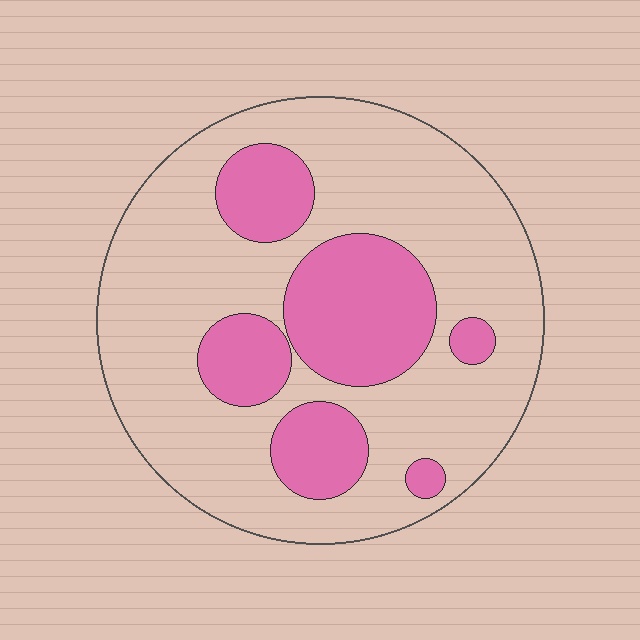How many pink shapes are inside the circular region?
6.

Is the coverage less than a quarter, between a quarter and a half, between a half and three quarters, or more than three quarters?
Between a quarter and a half.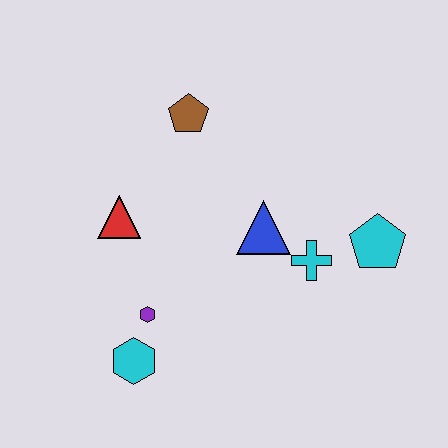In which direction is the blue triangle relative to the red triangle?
The blue triangle is to the right of the red triangle.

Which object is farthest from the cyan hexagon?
The cyan pentagon is farthest from the cyan hexagon.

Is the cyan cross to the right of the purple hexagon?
Yes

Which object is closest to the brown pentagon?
The red triangle is closest to the brown pentagon.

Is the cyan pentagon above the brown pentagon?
No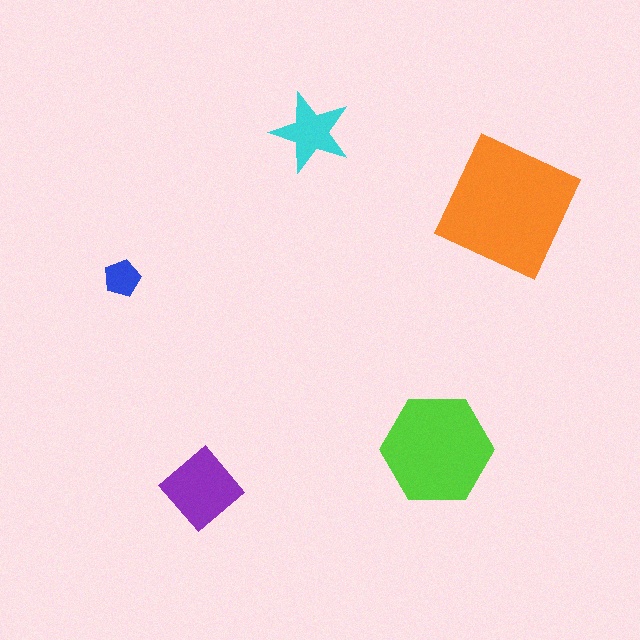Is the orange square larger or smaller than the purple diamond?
Larger.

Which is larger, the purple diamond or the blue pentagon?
The purple diamond.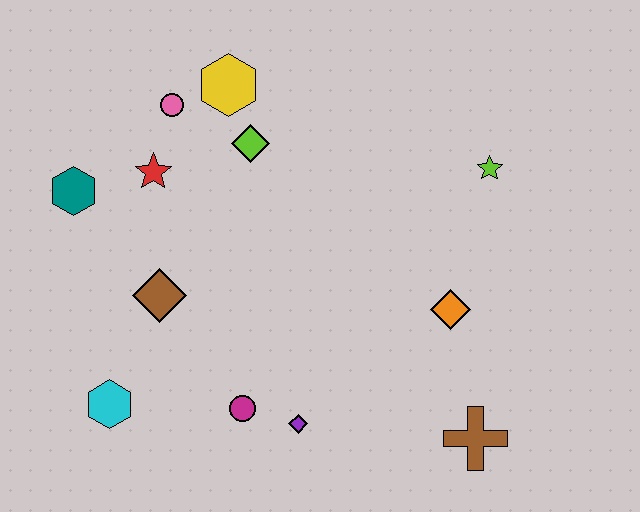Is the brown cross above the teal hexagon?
No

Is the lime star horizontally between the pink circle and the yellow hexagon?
No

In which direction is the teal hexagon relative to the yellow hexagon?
The teal hexagon is to the left of the yellow hexagon.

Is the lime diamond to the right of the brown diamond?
Yes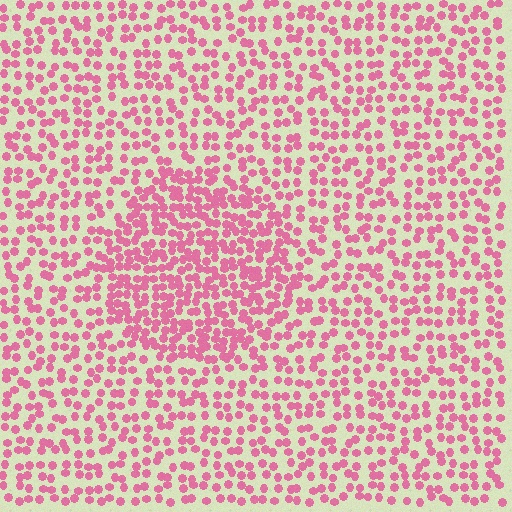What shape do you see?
I see a circle.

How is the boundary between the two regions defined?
The boundary is defined by a change in element density (approximately 1.8x ratio). All elements are the same color, size, and shape.